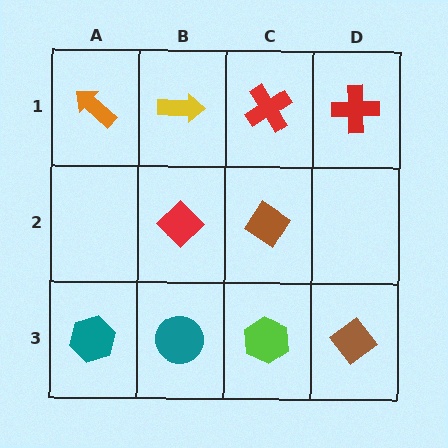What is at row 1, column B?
A yellow arrow.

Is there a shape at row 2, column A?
No, that cell is empty.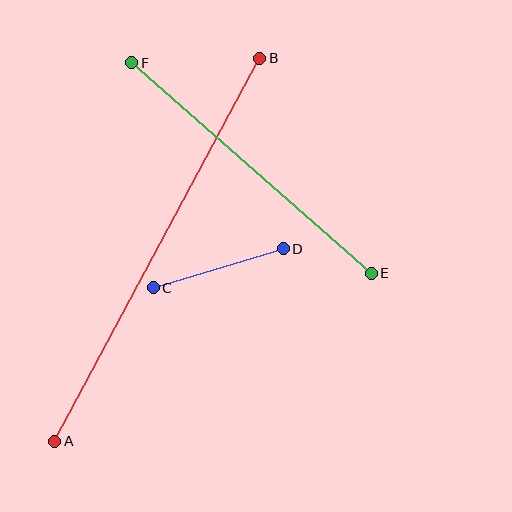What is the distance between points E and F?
The distance is approximately 319 pixels.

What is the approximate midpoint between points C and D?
The midpoint is at approximately (218, 268) pixels.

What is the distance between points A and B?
The distance is approximately 434 pixels.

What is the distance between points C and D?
The distance is approximately 136 pixels.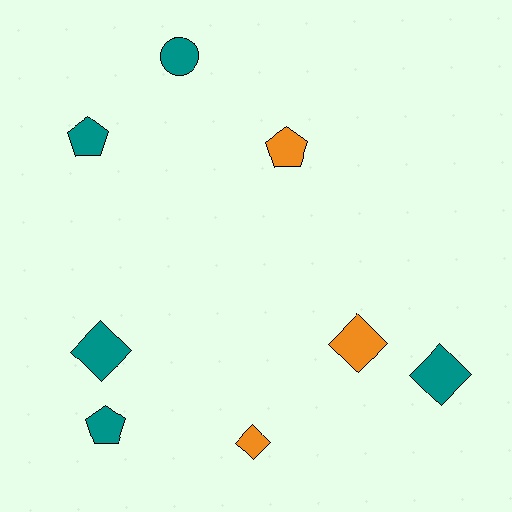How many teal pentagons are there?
There are 2 teal pentagons.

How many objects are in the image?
There are 8 objects.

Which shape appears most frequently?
Diamond, with 4 objects.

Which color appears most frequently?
Teal, with 5 objects.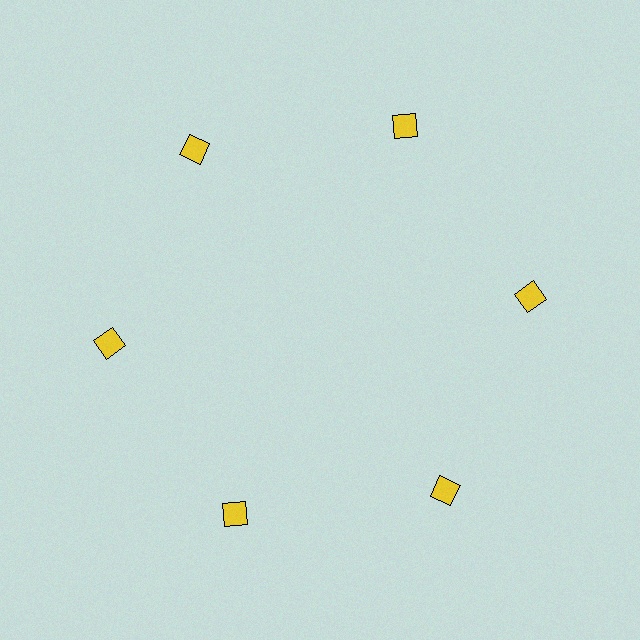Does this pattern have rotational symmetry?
Yes, this pattern has 6-fold rotational symmetry. It looks the same after rotating 60 degrees around the center.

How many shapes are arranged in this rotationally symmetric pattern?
There are 6 shapes, arranged in 6 groups of 1.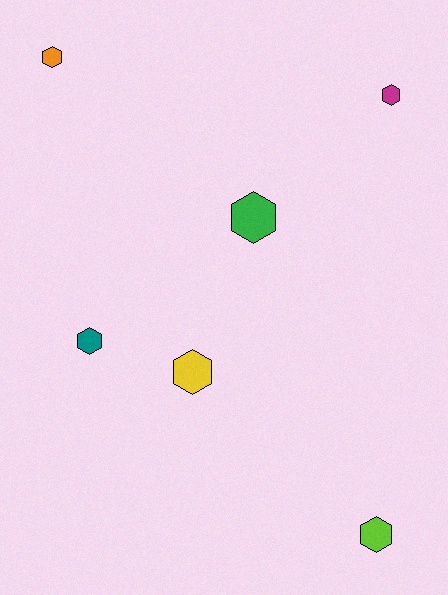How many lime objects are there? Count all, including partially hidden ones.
There is 1 lime object.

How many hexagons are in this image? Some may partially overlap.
There are 6 hexagons.